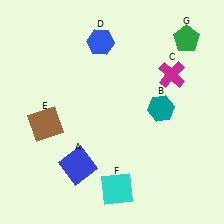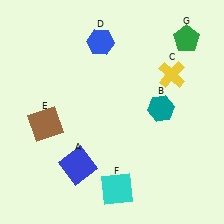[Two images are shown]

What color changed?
The cross (C) changed from magenta in Image 1 to yellow in Image 2.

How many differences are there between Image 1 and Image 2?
There is 1 difference between the two images.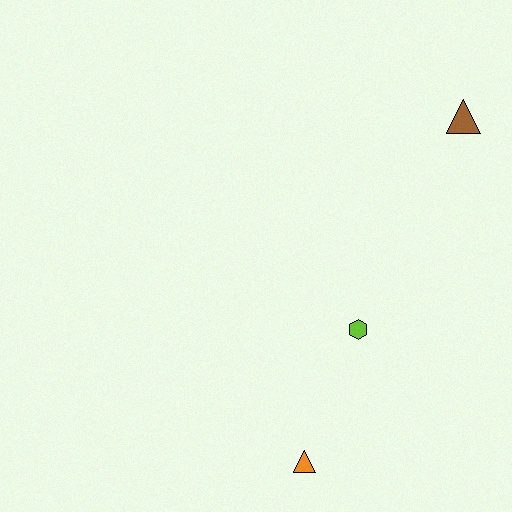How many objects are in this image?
There are 3 objects.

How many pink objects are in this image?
There are no pink objects.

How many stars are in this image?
There are no stars.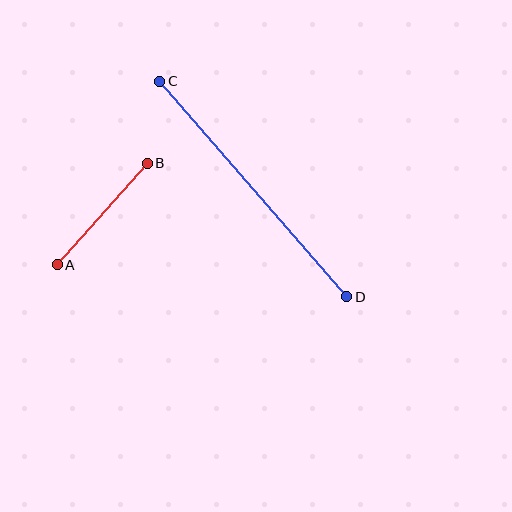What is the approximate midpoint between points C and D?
The midpoint is at approximately (253, 189) pixels.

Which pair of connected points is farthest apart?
Points C and D are farthest apart.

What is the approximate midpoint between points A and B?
The midpoint is at approximately (102, 214) pixels.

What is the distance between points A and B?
The distance is approximately 136 pixels.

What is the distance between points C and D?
The distance is approximately 285 pixels.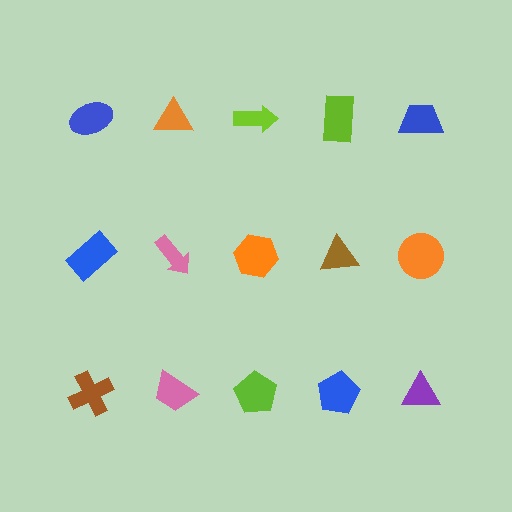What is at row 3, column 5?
A purple triangle.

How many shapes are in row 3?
5 shapes.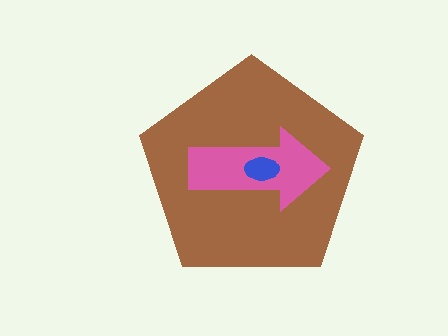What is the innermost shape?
The blue ellipse.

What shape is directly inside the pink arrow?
The blue ellipse.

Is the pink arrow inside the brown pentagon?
Yes.